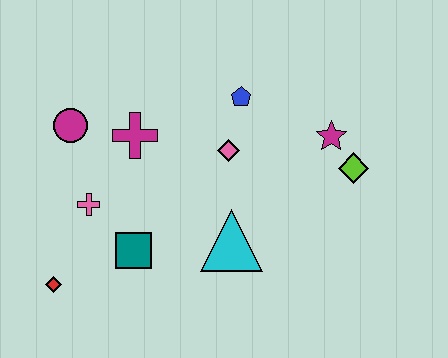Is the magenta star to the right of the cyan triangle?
Yes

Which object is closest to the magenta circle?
The magenta cross is closest to the magenta circle.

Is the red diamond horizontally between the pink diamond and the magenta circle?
No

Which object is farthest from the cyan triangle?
The magenta circle is farthest from the cyan triangle.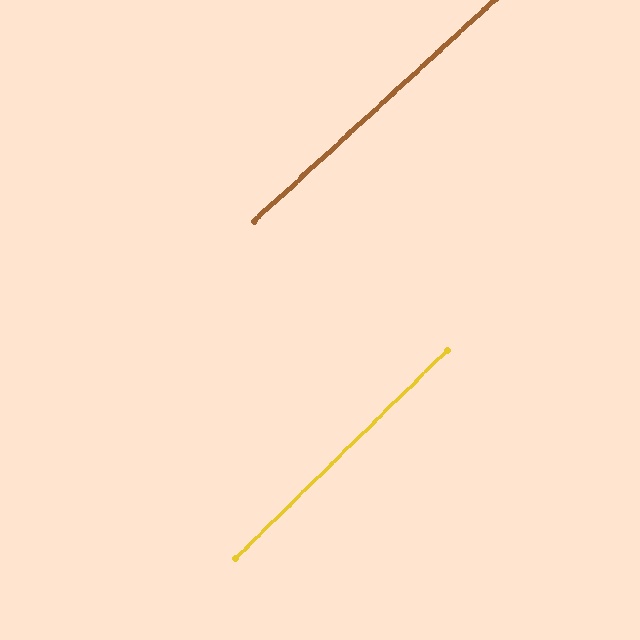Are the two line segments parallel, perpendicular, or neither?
Parallel — their directions differ by only 2.0°.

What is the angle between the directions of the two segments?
Approximately 2 degrees.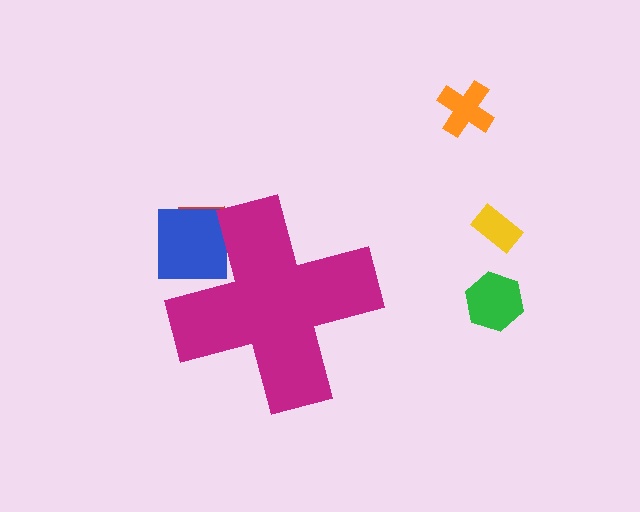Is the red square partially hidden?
Yes, the red square is partially hidden behind the magenta cross.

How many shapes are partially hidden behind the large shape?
2 shapes are partially hidden.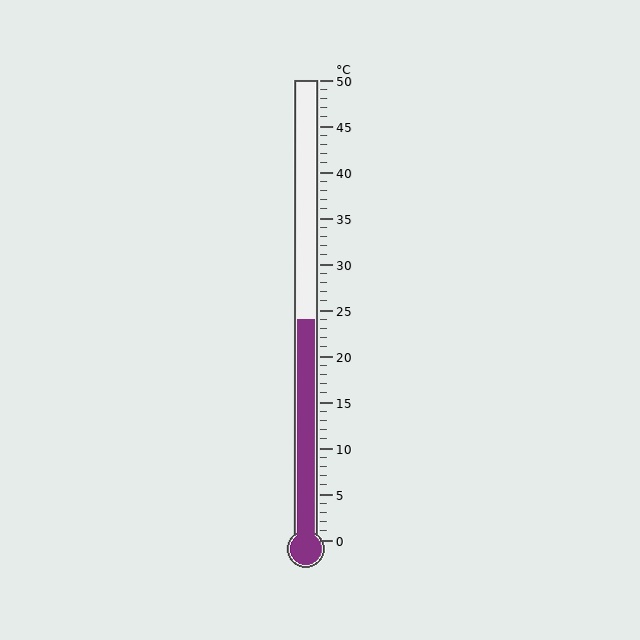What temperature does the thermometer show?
The thermometer shows approximately 24°C.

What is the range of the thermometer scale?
The thermometer scale ranges from 0°C to 50°C.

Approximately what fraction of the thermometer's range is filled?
The thermometer is filled to approximately 50% of its range.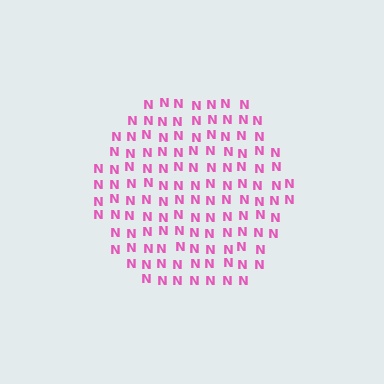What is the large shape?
The large shape is a hexagon.